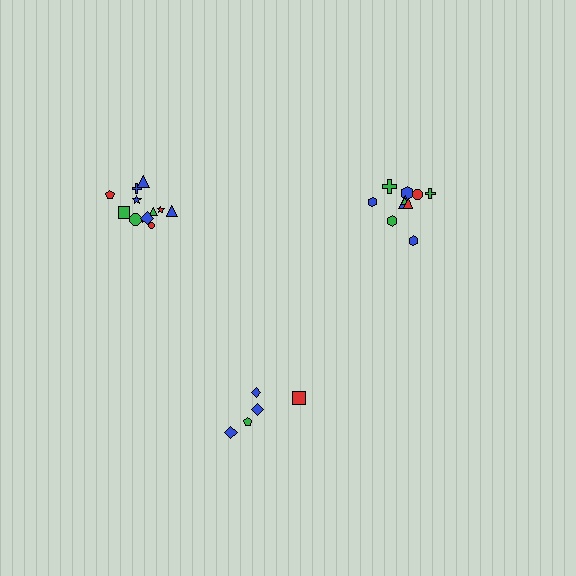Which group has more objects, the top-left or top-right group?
The top-left group.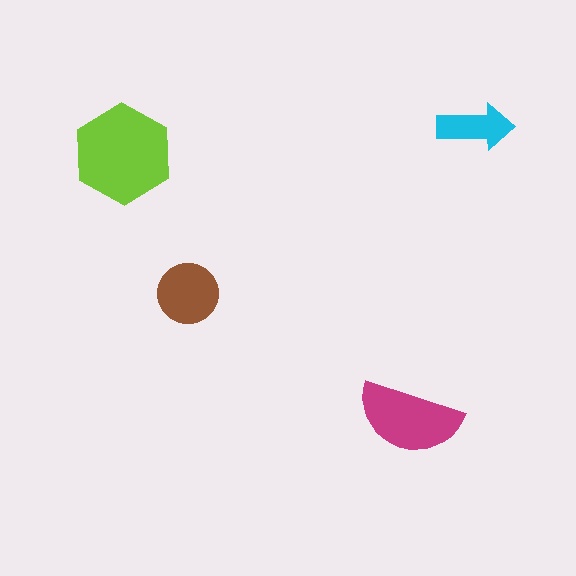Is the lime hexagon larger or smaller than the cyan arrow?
Larger.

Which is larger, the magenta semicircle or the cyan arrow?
The magenta semicircle.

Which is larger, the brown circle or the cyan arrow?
The brown circle.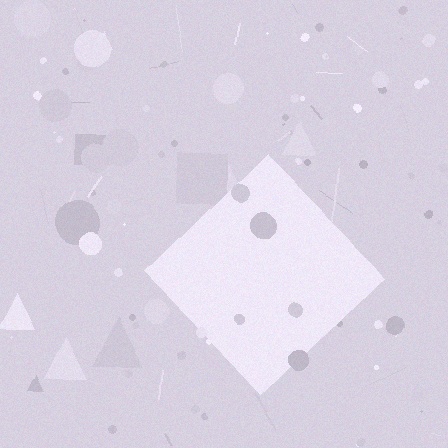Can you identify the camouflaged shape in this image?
The camouflaged shape is a diamond.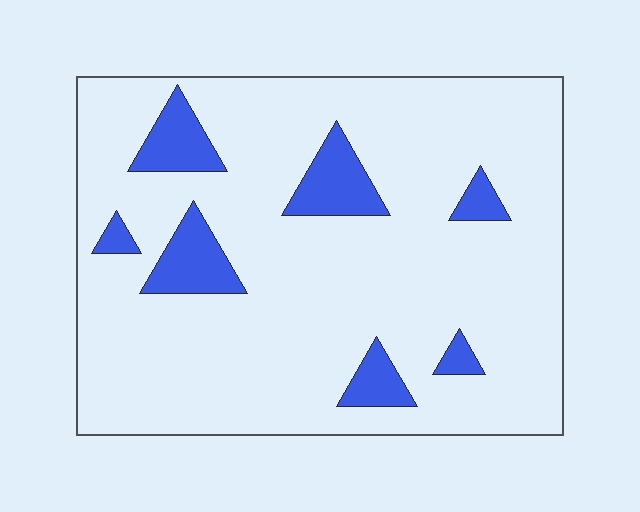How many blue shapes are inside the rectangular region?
7.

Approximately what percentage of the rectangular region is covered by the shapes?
Approximately 15%.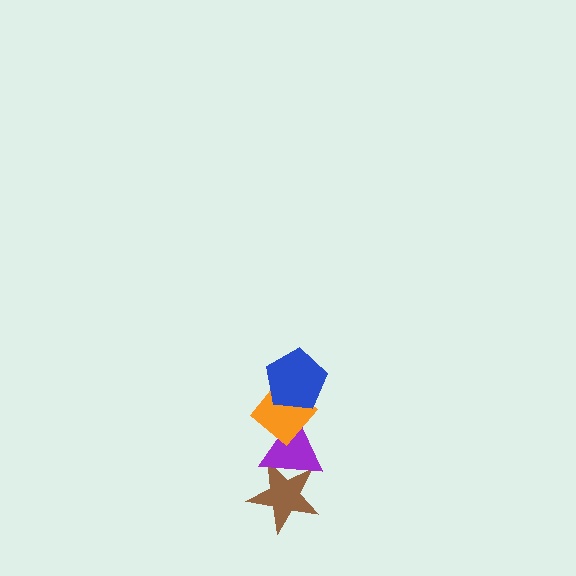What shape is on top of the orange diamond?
The blue pentagon is on top of the orange diamond.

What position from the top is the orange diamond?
The orange diamond is 2nd from the top.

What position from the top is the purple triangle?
The purple triangle is 3rd from the top.